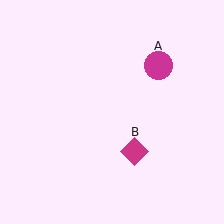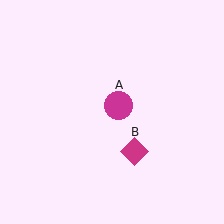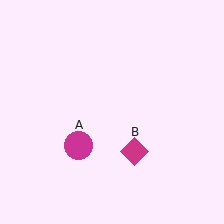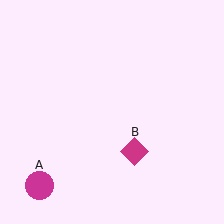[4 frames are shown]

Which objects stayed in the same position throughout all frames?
Magenta diamond (object B) remained stationary.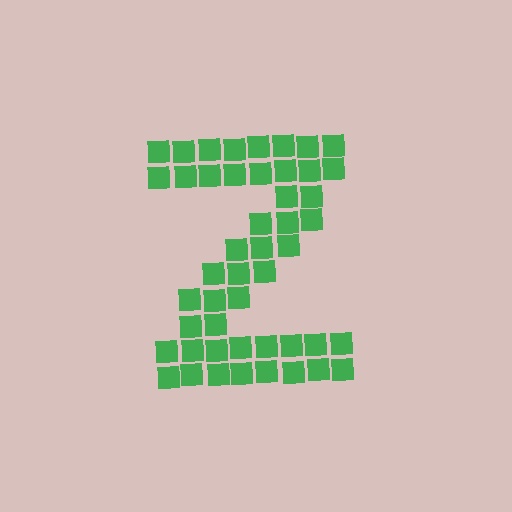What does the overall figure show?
The overall figure shows the letter Z.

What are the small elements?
The small elements are squares.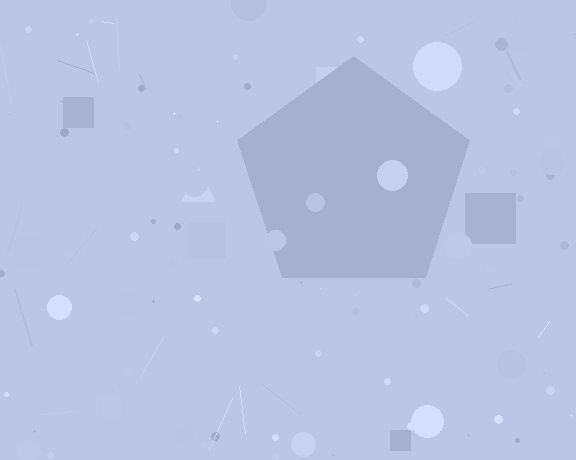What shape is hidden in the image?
A pentagon is hidden in the image.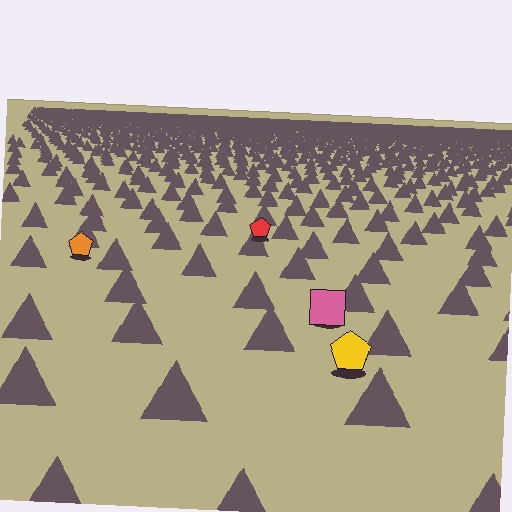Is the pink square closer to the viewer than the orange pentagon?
Yes. The pink square is closer — you can tell from the texture gradient: the ground texture is coarser near it.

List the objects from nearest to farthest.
From nearest to farthest: the yellow pentagon, the pink square, the orange pentagon, the red pentagon.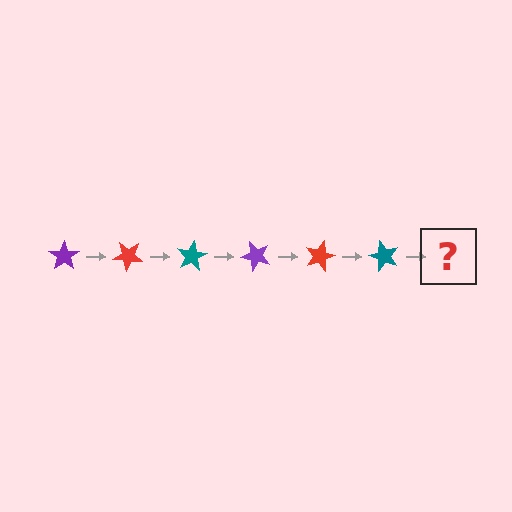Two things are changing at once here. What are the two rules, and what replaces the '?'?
The two rules are that it rotates 40 degrees each step and the color cycles through purple, red, and teal. The '?' should be a purple star, rotated 240 degrees from the start.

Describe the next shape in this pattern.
It should be a purple star, rotated 240 degrees from the start.